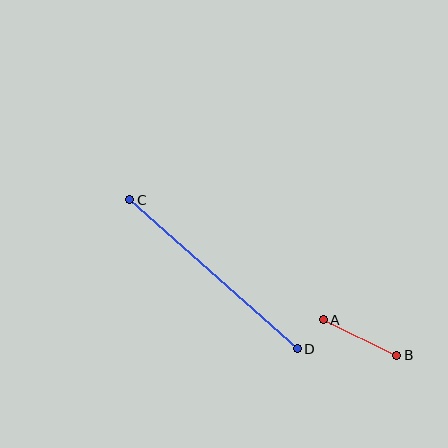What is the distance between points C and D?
The distance is approximately 224 pixels.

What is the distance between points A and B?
The distance is approximately 82 pixels.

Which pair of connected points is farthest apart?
Points C and D are farthest apart.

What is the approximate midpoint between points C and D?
The midpoint is at approximately (214, 274) pixels.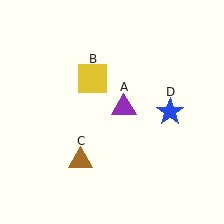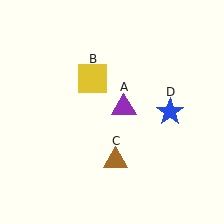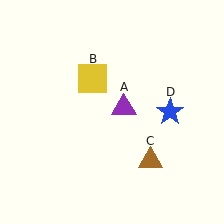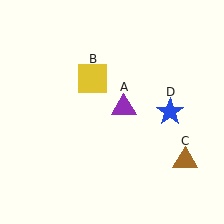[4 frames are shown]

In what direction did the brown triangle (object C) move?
The brown triangle (object C) moved right.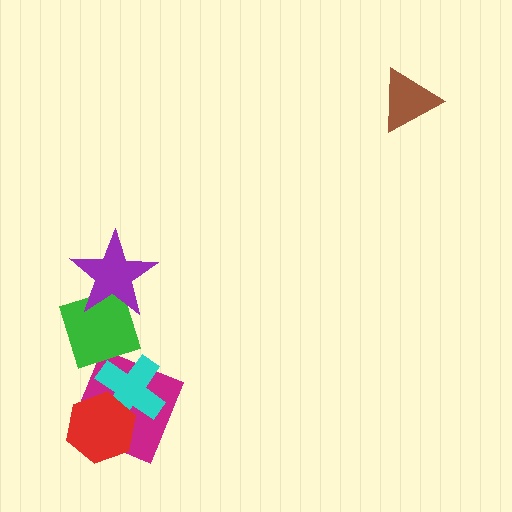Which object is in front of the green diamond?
The purple star is in front of the green diamond.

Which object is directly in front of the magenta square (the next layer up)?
The cyan cross is directly in front of the magenta square.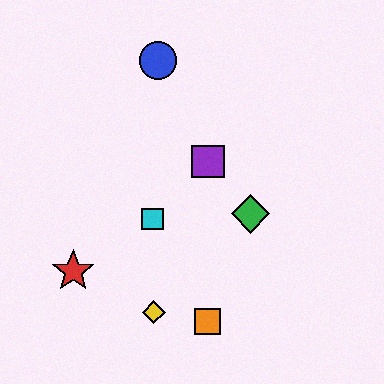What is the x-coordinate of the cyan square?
The cyan square is at x≈153.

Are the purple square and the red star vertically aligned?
No, the purple square is at x≈208 and the red star is at x≈73.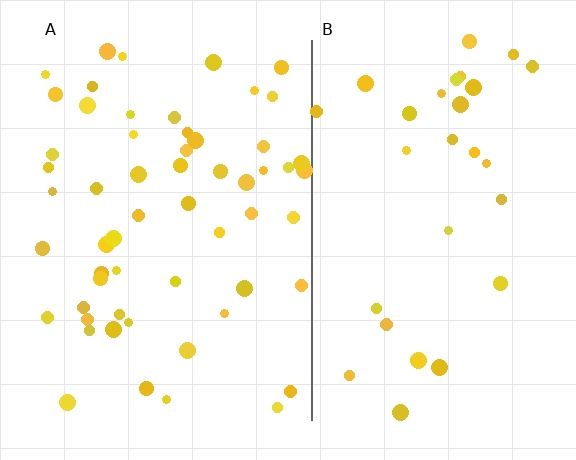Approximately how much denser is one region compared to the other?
Approximately 2.0× — region A over region B.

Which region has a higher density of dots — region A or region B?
A (the left).